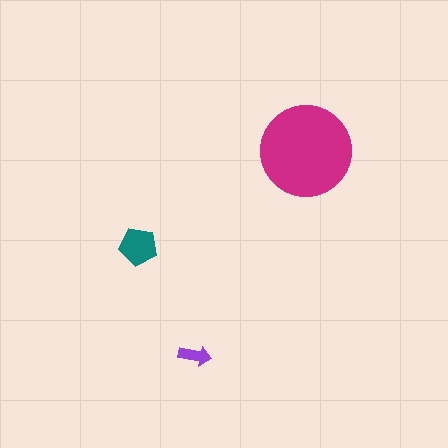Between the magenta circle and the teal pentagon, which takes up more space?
The magenta circle.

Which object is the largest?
The magenta circle.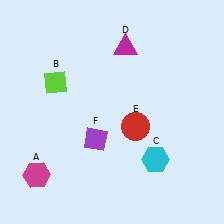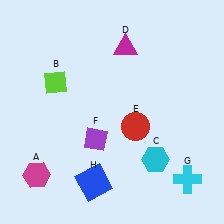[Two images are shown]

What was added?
A cyan cross (G), a blue square (H) were added in Image 2.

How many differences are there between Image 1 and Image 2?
There are 2 differences between the two images.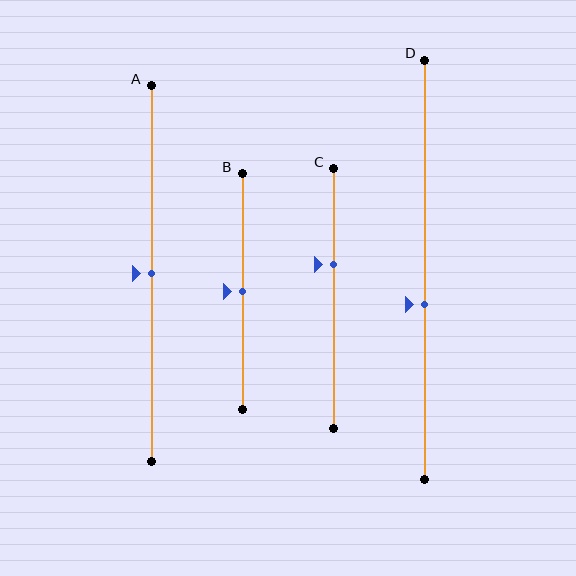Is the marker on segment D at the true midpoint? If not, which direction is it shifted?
No, the marker on segment D is shifted downward by about 8% of the segment length.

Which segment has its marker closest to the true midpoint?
Segment A has its marker closest to the true midpoint.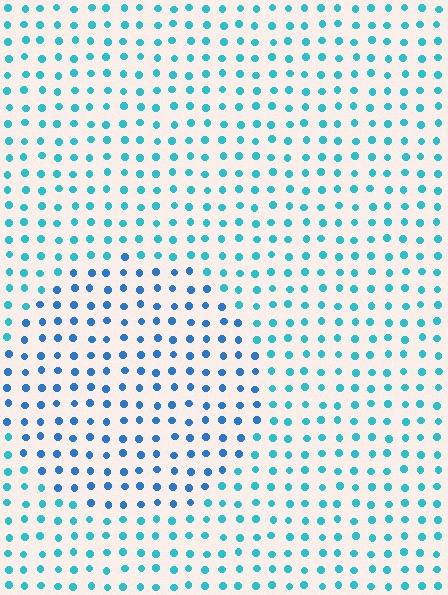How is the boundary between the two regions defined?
The boundary is defined purely by a slight shift in hue (about 27 degrees). Spacing, size, and orientation are identical on both sides.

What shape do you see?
I see a circle.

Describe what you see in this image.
The image is filled with small cyan elements in a uniform arrangement. A circle-shaped region is visible where the elements are tinted to a slightly different hue, forming a subtle color boundary.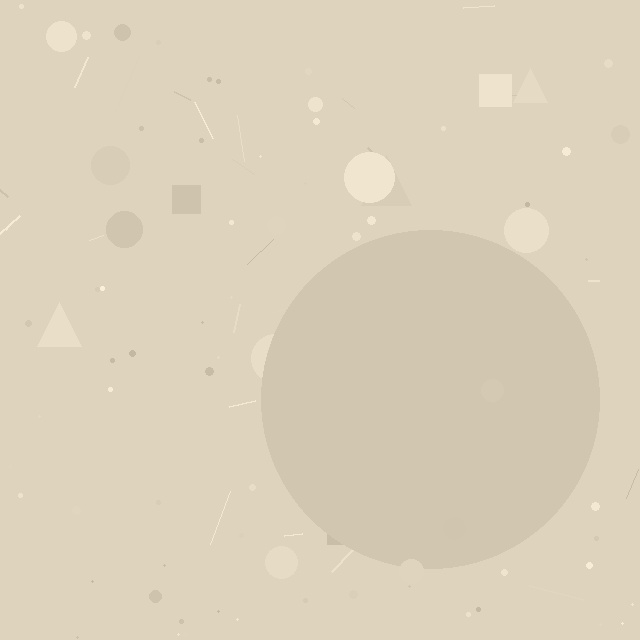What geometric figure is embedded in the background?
A circle is embedded in the background.